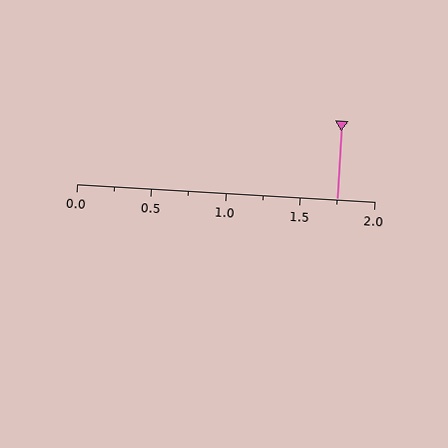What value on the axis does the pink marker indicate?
The marker indicates approximately 1.75.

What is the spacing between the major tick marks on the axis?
The major ticks are spaced 0.5 apart.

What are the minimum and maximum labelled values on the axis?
The axis runs from 0.0 to 2.0.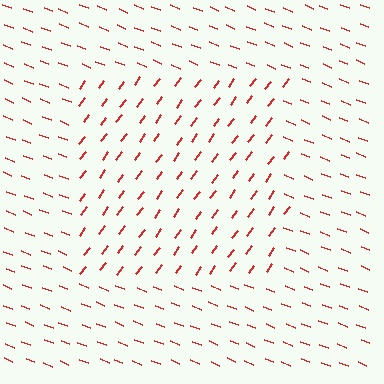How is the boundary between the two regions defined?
The boundary is defined purely by a change in line orientation (approximately 76 degrees difference). All lines are the same color and thickness.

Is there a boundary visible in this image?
Yes, there is a texture boundary formed by a change in line orientation.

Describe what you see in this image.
The image is filled with small red line segments. A rectangle region in the image has lines oriented differently from the surrounding lines, creating a visible texture boundary.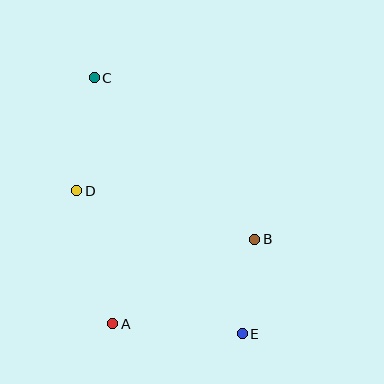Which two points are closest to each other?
Points B and E are closest to each other.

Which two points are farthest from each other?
Points C and E are farthest from each other.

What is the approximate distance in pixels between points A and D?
The distance between A and D is approximately 138 pixels.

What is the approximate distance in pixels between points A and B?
The distance between A and B is approximately 166 pixels.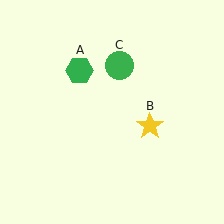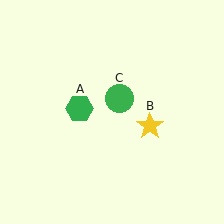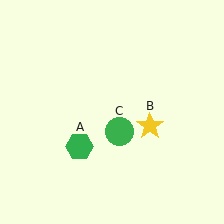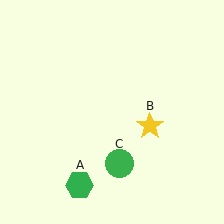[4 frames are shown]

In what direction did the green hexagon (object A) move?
The green hexagon (object A) moved down.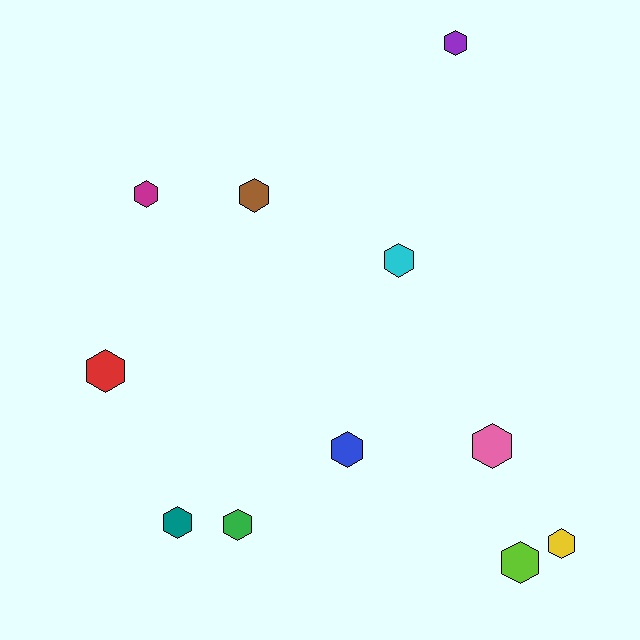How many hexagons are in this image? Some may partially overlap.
There are 11 hexagons.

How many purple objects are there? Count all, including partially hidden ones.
There is 1 purple object.